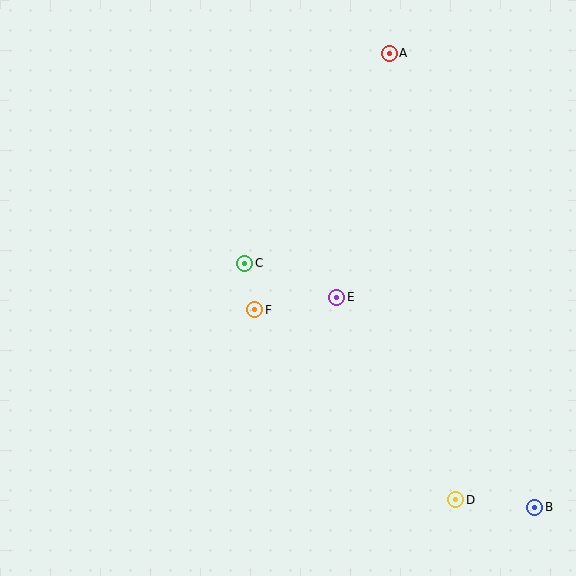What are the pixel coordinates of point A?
Point A is at (389, 53).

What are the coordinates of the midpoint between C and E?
The midpoint between C and E is at (291, 280).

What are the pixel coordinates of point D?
Point D is at (456, 500).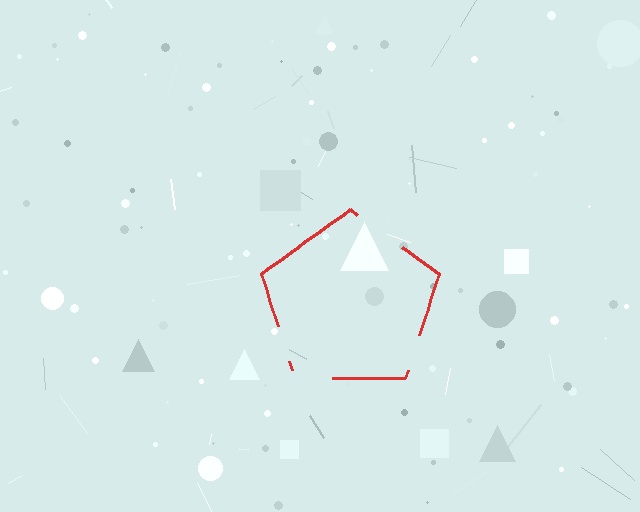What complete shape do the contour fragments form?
The contour fragments form a pentagon.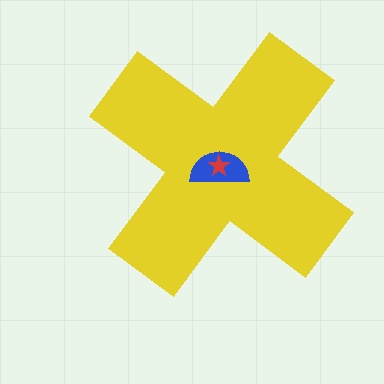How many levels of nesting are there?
3.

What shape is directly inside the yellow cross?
The blue semicircle.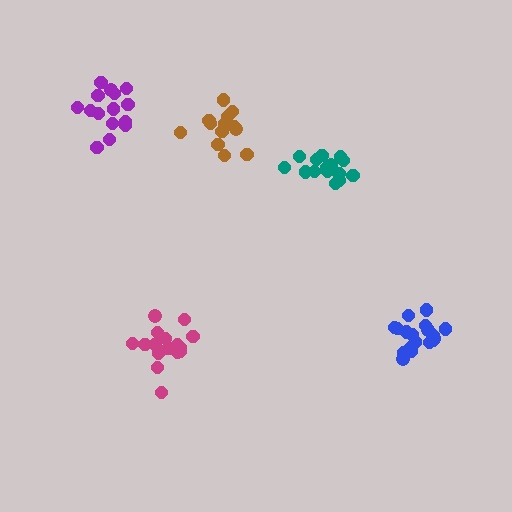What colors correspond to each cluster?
The clusters are colored: blue, purple, teal, magenta, brown.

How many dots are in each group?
Group 1: 18 dots, Group 2: 16 dots, Group 3: 15 dots, Group 4: 16 dots, Group 5: 14 dots (79 total).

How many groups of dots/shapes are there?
There are 5 groups.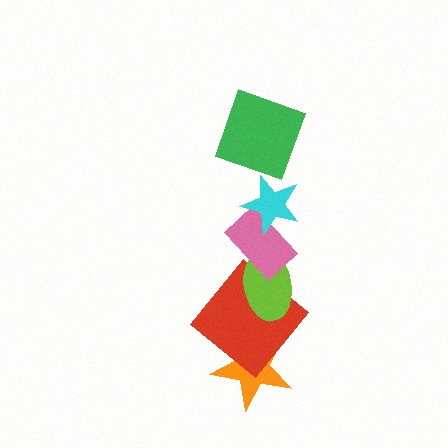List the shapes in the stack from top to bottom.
From top to bottom: the green square, the cyan star, the pink rectangle, the lime ellipse, the red diamond, the orange star.